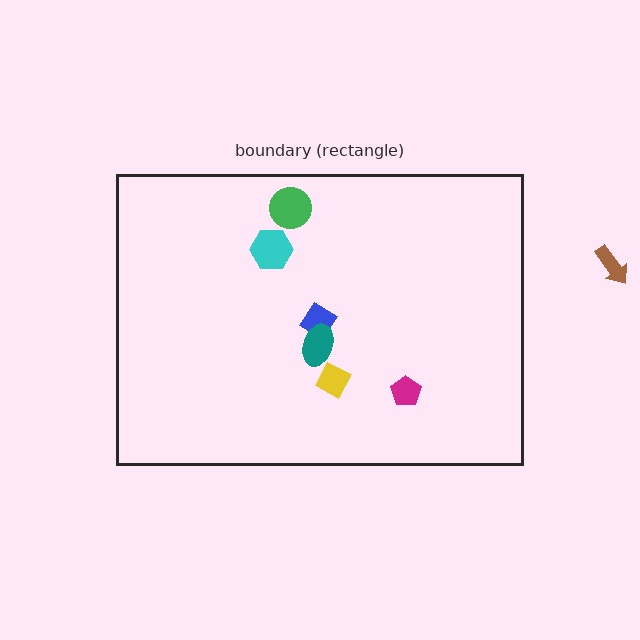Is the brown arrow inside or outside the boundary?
Outside.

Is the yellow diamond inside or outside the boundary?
Inside.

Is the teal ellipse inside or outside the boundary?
Inside.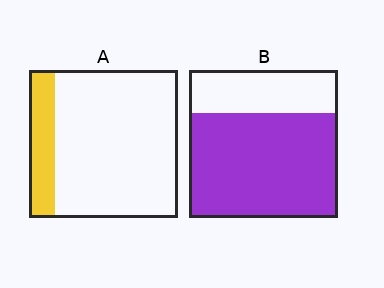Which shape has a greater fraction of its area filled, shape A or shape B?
Shape B.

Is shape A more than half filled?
No.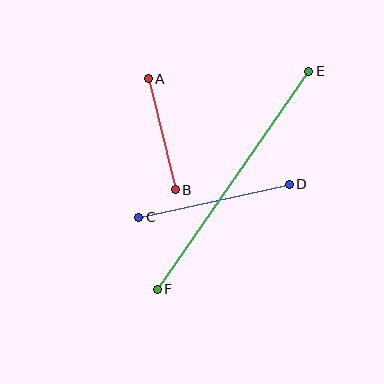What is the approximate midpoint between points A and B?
The midpoint is at approximately (162, 134) pixels.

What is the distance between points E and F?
The distance is approximately 265 pixels.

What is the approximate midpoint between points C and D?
The midpoint is at approximately (214, 201) pixels.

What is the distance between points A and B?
The distance is approximately 114 pixels.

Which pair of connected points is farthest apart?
Points E and F are farthest apart.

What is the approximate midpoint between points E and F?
The midpoint is at approximately (233, 180) pixels.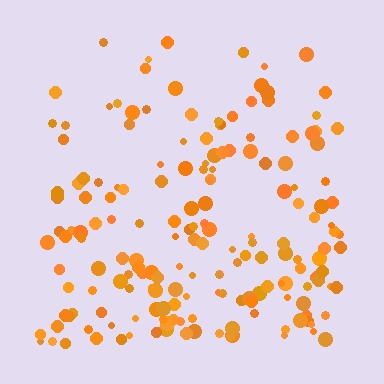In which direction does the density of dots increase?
From top to bottom, with the bottom side densest.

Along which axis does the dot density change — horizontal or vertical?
Vertical.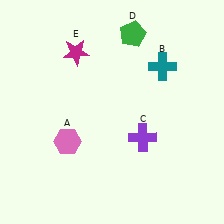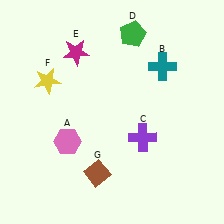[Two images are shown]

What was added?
A yellow star (F), a brown diamond (G) were added in Image 2.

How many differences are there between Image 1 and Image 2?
There are 2 differences between the two images.